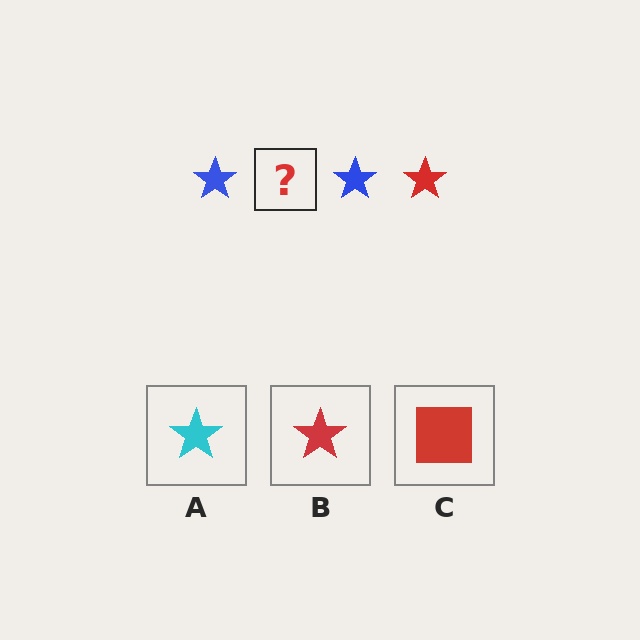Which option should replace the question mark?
Option B.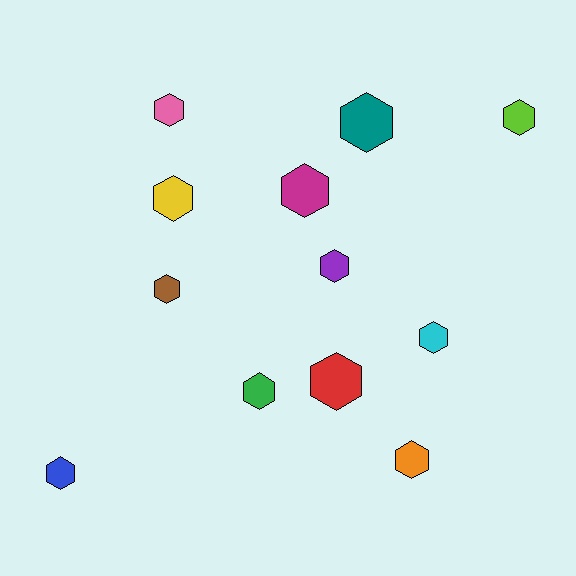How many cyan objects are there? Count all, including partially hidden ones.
There is 1 cyan object.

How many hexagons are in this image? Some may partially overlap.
There are 12 hexagons.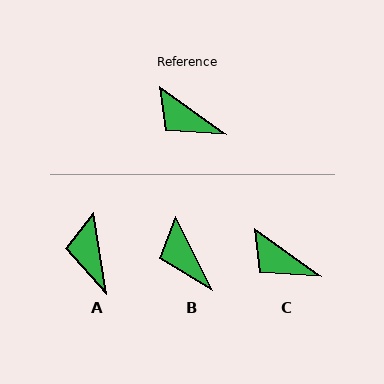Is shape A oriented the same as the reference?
No, it is off by about 45 degrees.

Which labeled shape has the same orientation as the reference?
C.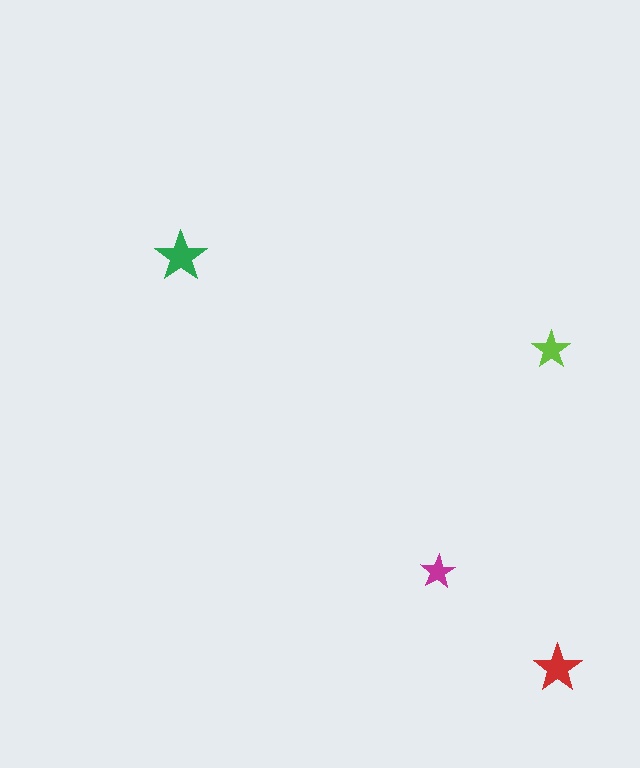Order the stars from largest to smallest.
the green one, the red one, the lime one, the magenta one.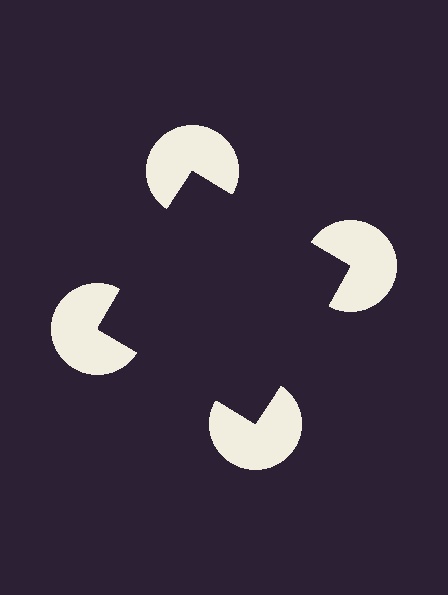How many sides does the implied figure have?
4 sides.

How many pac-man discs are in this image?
There are 4 — one at each vertex of the illusory square.